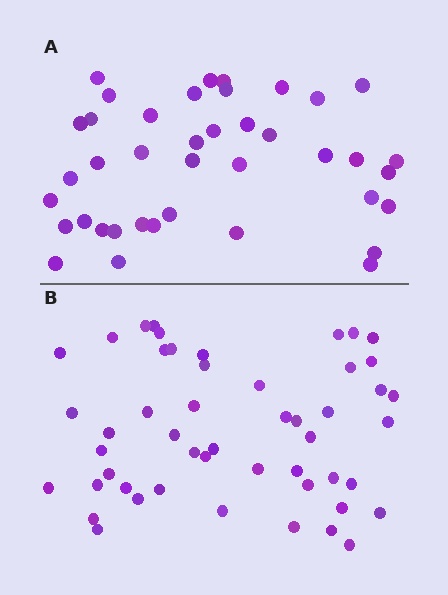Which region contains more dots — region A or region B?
Region B (the bottom region) has more dots.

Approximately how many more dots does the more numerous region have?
Region B has roughly 10 or so more dots than region A.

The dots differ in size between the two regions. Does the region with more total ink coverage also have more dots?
No. Region A has more total ink coverage because its dots are larger, but region B actually contains more individual dots. Total area can be misleading — the number of items is what matters here.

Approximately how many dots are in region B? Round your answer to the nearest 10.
About 50 dots.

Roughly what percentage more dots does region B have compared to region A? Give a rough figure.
About 25% more.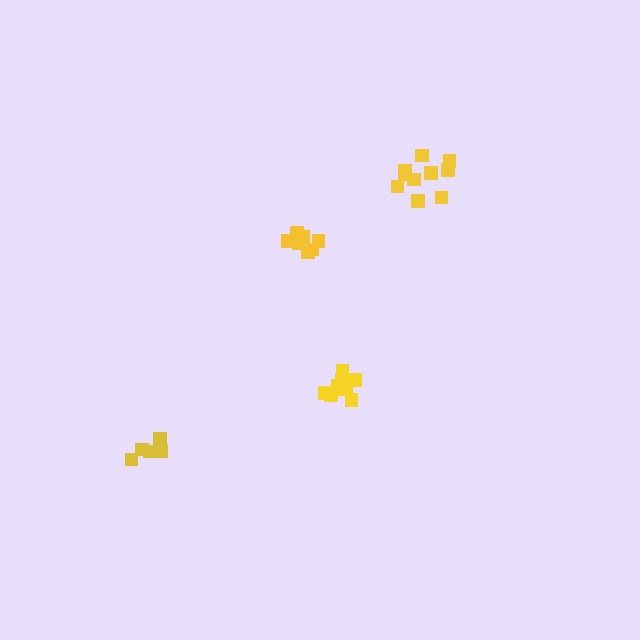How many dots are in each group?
Group 1: 5 dots, Group 2: 10 dots, Group 3: 10 dots, Group 4: 7 dots (32 total).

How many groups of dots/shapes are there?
There are 4 groups.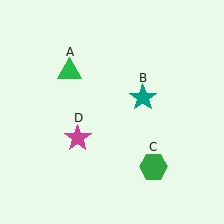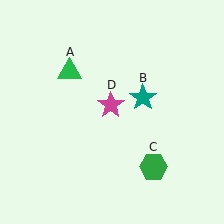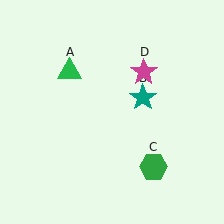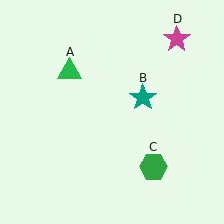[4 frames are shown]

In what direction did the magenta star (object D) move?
The magenta star (object D) moved up and to the right.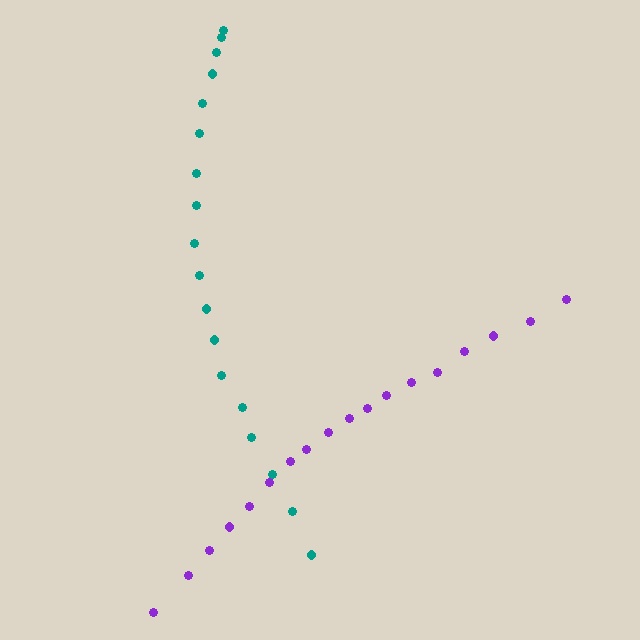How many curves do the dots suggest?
There are 2 distinct paths.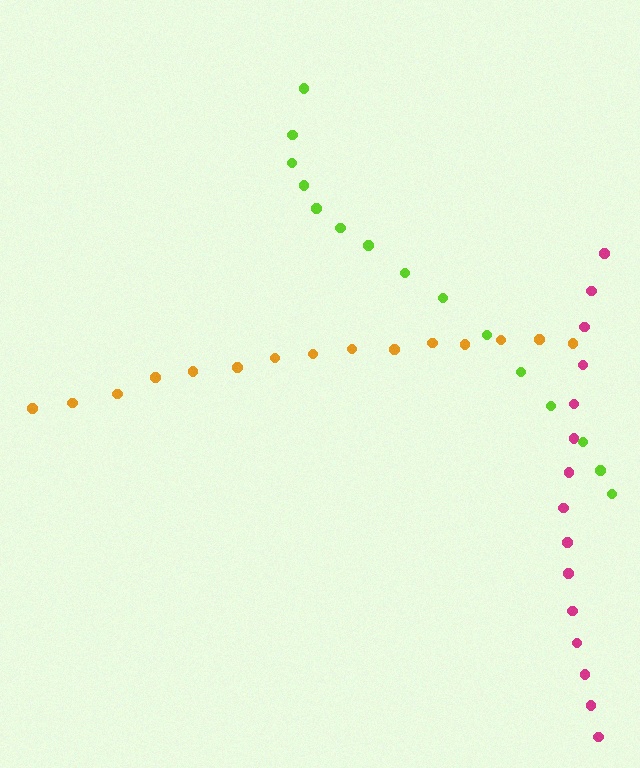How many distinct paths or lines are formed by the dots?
There are 3 distinct paths.